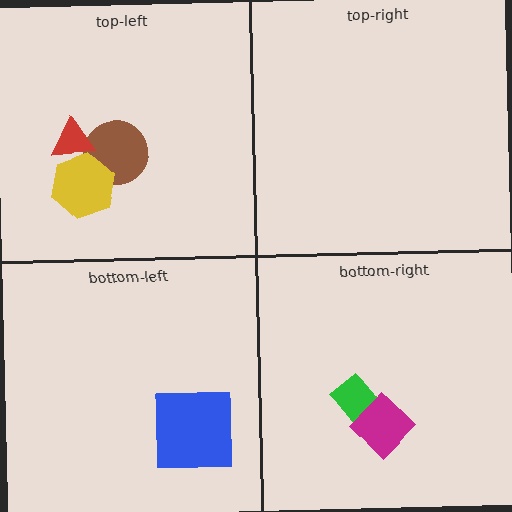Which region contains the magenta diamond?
The bottom-right region.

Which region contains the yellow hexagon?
The top-left region.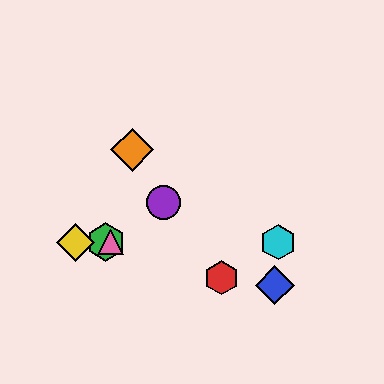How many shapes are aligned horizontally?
4 shapes (the green hexagon, the yellow diamond, the cyan hexagon, the pink triangle) are aligned horizontally.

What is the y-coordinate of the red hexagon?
The red hexagon is at y≈278.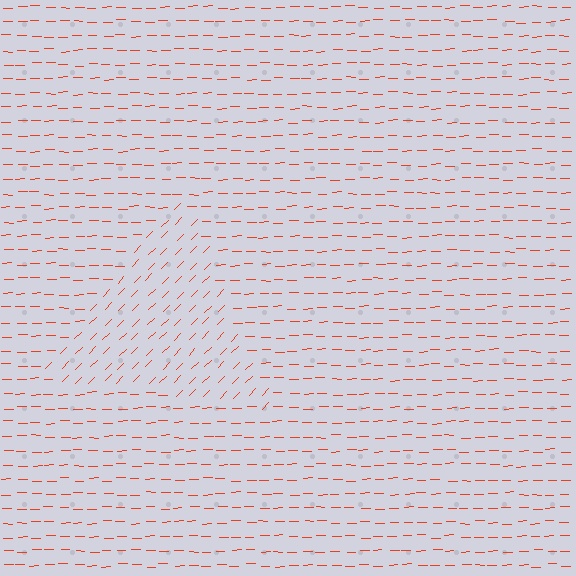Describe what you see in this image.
The image is filled with small red line segments. A triangle region in the image has lines oriented differently from the surrounding lines, creating a visible texture boundary.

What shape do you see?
I see a triangle.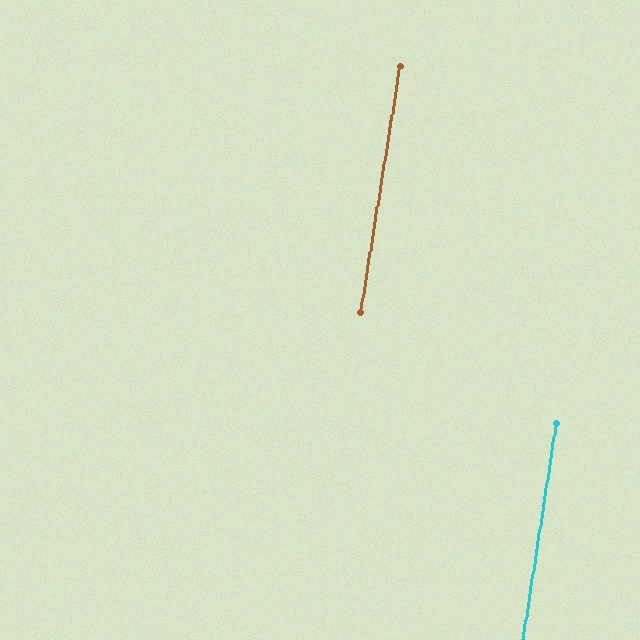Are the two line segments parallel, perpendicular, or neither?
Parallel — their directions differ by only 0.1°.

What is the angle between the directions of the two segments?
Approximately 0 degrees.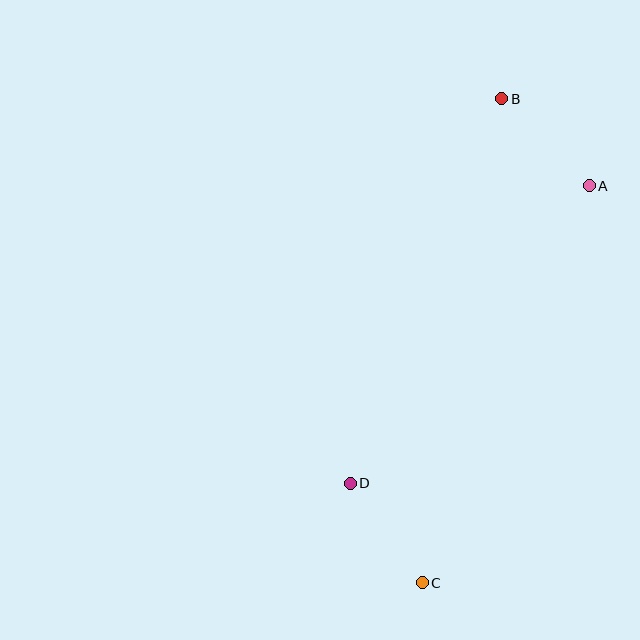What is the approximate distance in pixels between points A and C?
The distance between A and C is approximately 431 pixels.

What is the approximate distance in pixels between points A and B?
The distance between A and B is approximately 123 pixels.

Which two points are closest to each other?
Points C and D are closest to each other.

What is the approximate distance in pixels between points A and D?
The distance between A and D is approximately 381 pixels.